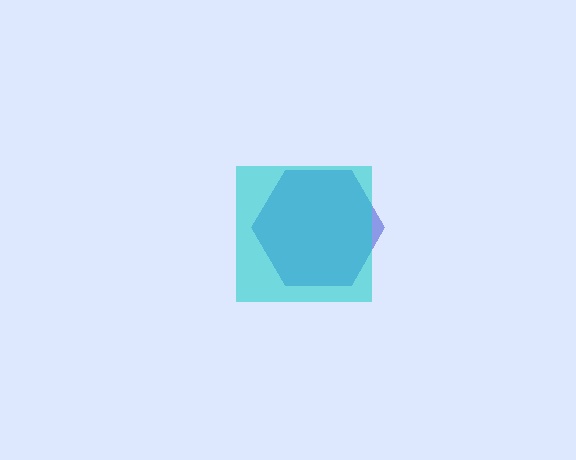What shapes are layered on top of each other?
The layered shapes are: a blue hexagon, a cyan square.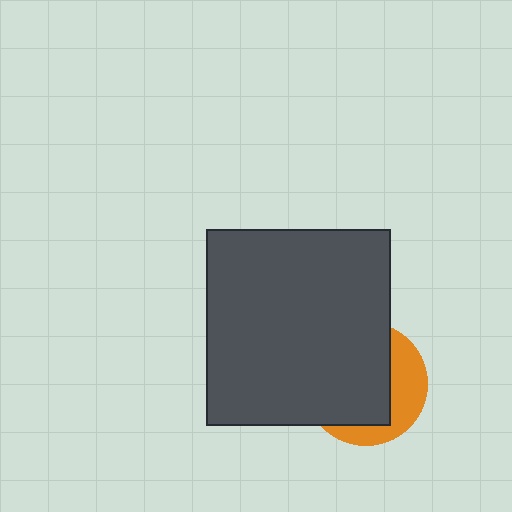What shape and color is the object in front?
The object in front is a dark gray rectangle.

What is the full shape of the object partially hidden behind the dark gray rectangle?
The partially hidden object is an orange circle.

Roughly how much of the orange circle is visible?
A small part of it is visible (roughly 34%).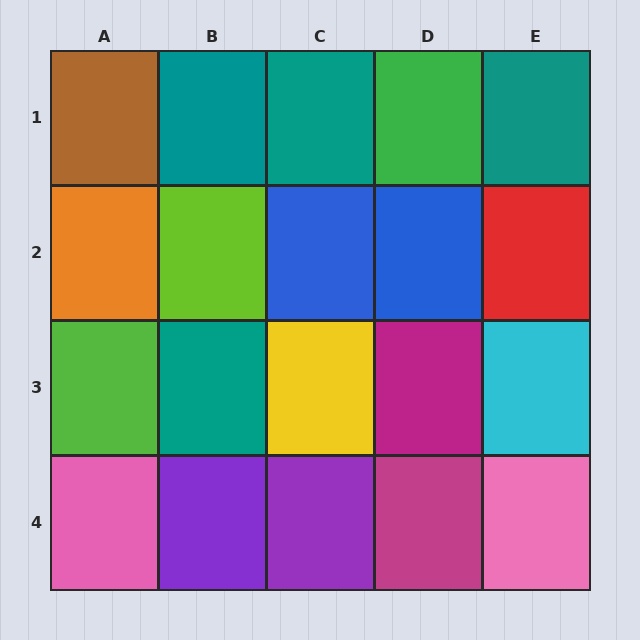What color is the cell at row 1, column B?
Teal.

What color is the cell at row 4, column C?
Purple.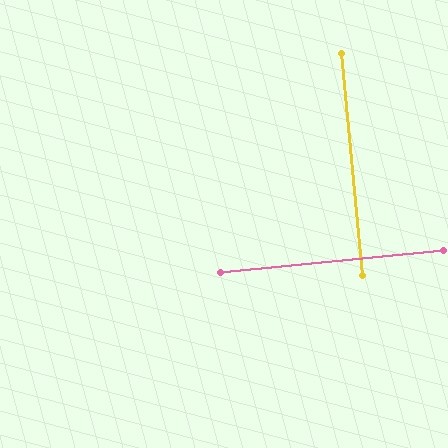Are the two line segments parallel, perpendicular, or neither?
Perpendicular — they meet at approximately 90°.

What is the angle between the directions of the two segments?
Approximately 90 degrees.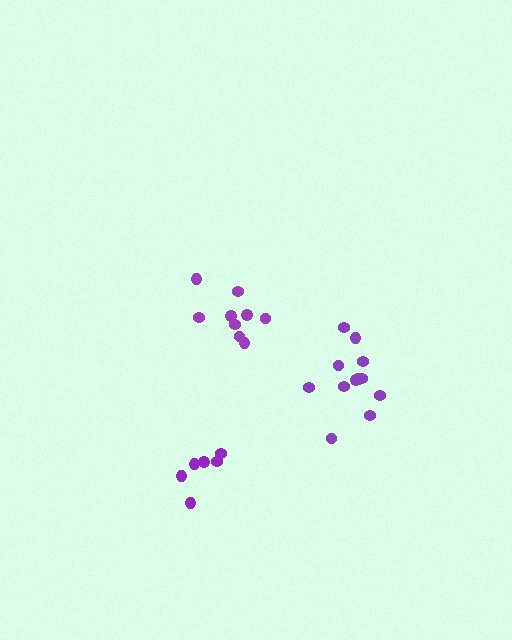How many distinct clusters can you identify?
There are 3 distinct clusters.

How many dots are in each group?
Group 1: 12 dots, Group 2: 6 dots, Group 3: 9 dots (27 total).